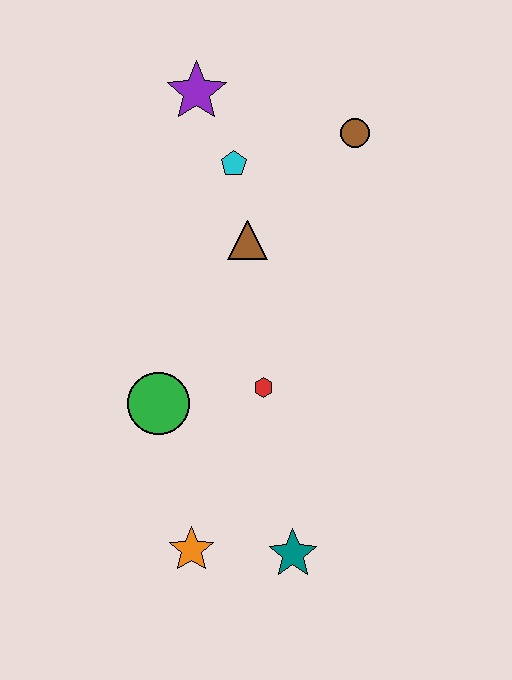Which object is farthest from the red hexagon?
The purple star is farthest from the red hexagon.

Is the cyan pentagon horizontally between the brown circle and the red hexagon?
No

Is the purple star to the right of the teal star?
No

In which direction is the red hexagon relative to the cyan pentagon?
The red hexagon is below the cyan pentagon.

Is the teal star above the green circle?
No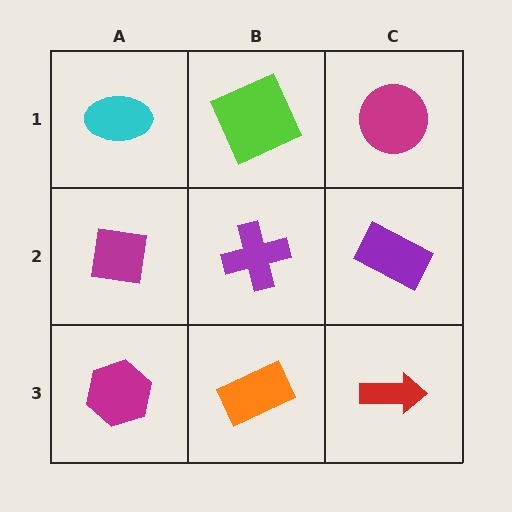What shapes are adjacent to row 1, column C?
A purple rectangle (row 2, column C), a lime square (row 1, column B).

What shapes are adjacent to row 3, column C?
A purple rectangle (row 2, column C), an orange rectangle (row 3, column B).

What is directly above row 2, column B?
A lime square.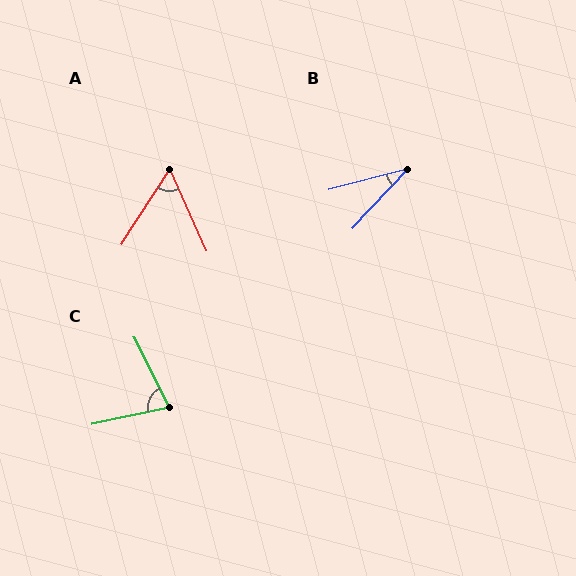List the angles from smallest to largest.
B (32°), A (57°), C (75°).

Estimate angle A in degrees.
Approximately 57 degrees.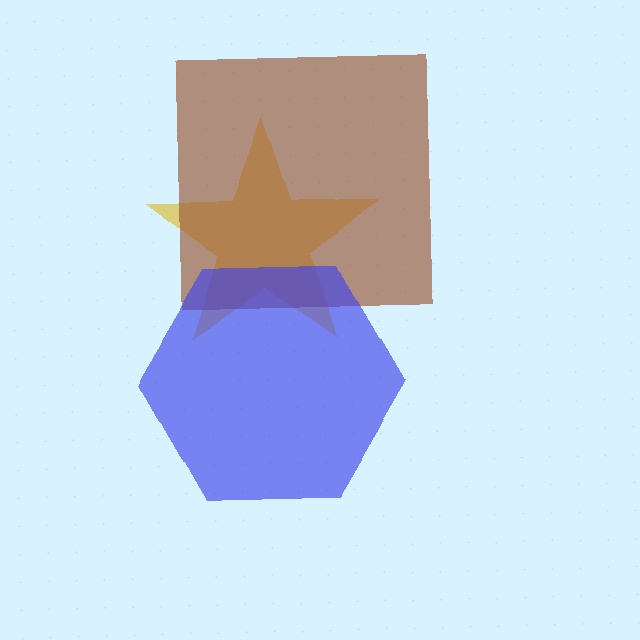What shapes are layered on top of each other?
The layered shapes are: a yellow star, a brown square, a blue hexagon.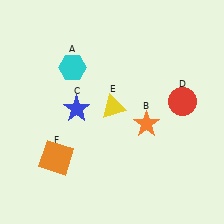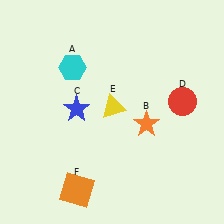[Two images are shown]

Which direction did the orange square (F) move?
The orange square (F) moved down.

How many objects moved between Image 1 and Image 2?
1 object moved between the two images.